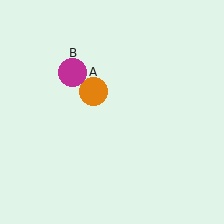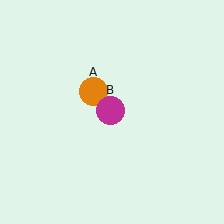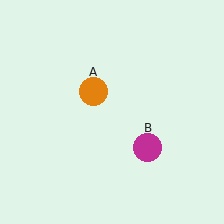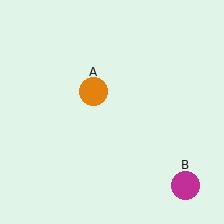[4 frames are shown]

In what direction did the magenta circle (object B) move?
The magenta circle (object B) moved down and to the right.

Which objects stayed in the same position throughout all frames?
Orange circle (object A) remained stationary.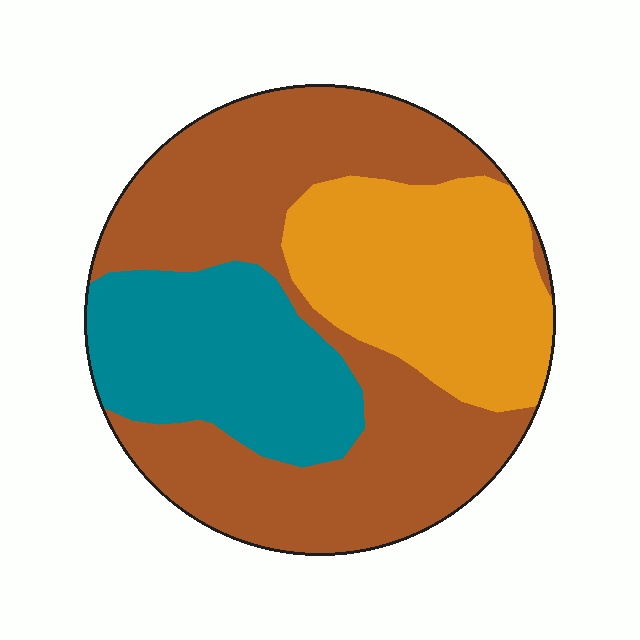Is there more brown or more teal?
Brown.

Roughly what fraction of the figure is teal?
Teal takes up less than a quarter of the figure.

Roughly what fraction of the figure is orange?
Orange covers around 25% of the figure.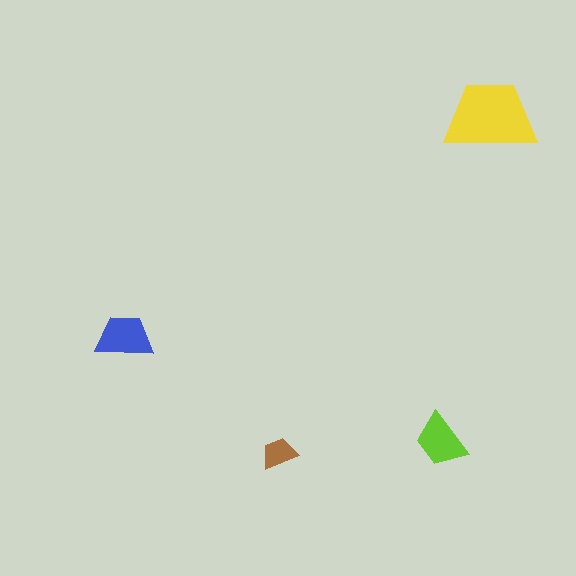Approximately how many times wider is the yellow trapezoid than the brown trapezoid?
About 2.5 times wider.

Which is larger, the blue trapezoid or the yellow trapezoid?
The yellow one.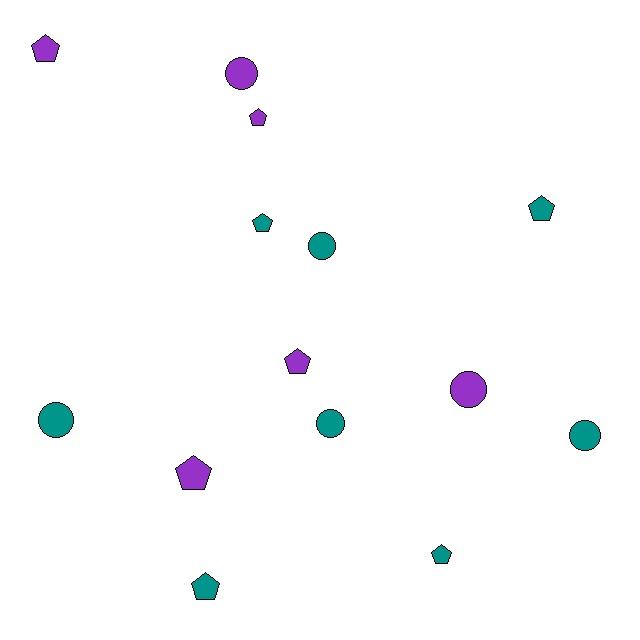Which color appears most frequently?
Teal, with 8 objects.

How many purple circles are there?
There are 2 purple circles.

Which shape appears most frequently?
Pentagon, with 8 objects.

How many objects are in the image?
There are 14 objects.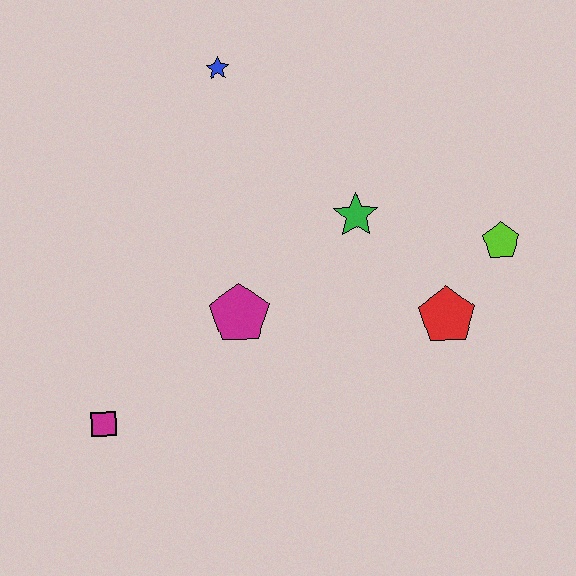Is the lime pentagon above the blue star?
No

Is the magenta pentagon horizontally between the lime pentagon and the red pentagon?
No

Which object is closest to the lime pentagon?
The red pentagon is closest to the lime pentagon.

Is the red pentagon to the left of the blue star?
No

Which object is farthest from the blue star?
The magenta square is farthest from the blue star.